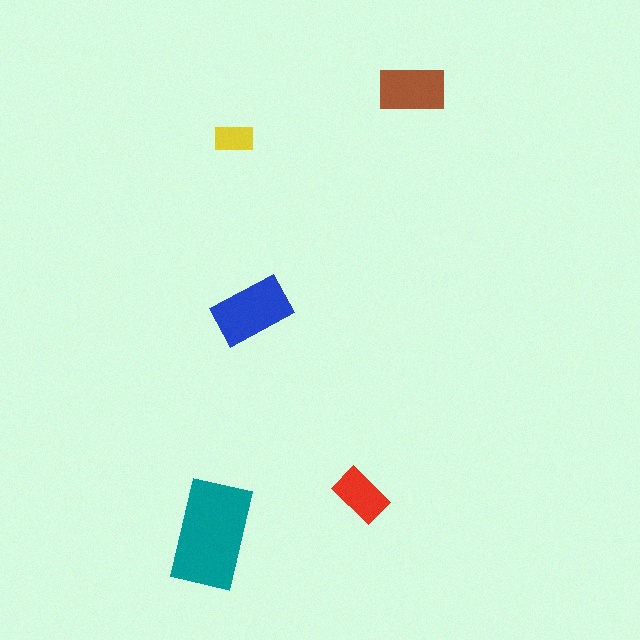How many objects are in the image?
There are 5 objects in the image.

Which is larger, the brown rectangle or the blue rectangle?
The blue one.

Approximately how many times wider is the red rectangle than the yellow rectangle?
About 1.5 times wider.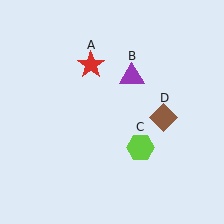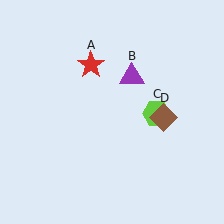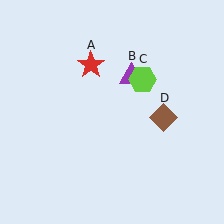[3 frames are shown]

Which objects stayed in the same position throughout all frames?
Red star (object A) and purple triangle (object B) and brown diamond (object D) remained stationary.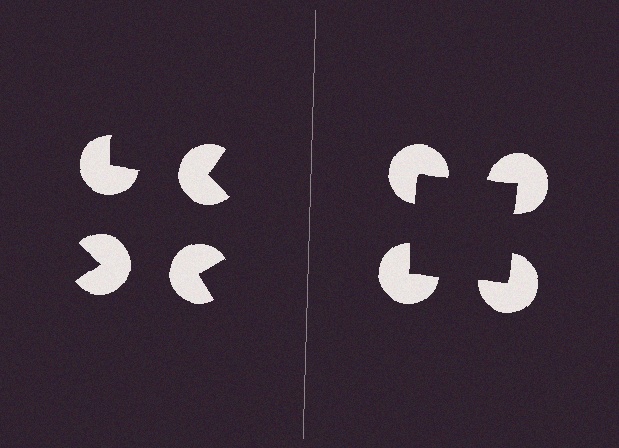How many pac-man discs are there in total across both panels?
8 — 4 on each side.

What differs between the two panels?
The pac-man discs are positioned identically on both sides; only the wedge orientations differ. On the right they align to a square; on the left they are misaligned.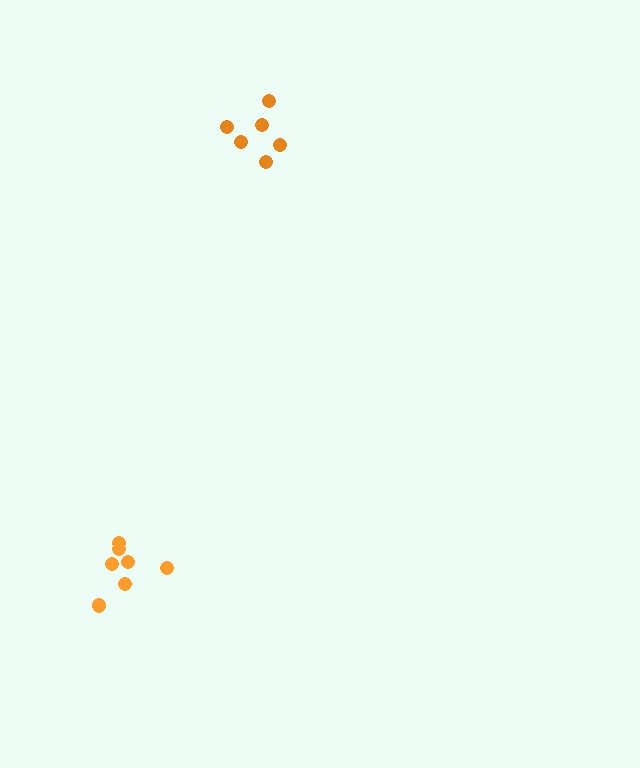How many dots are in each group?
Group 1: 7 dots, Group 2: 6 dots (13 total).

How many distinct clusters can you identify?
There are 2 distinct clusters.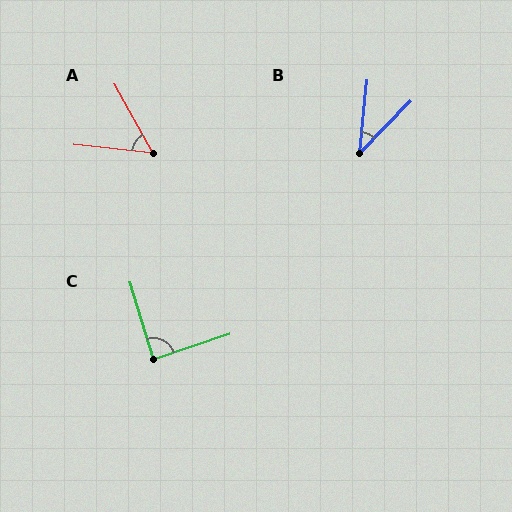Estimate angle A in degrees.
Approximately 55 degrees.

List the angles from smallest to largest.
B (39°), A (55°), C (88°).